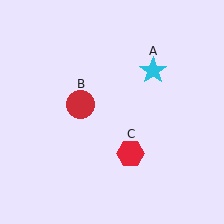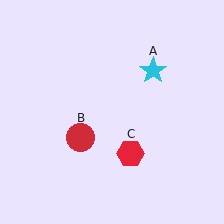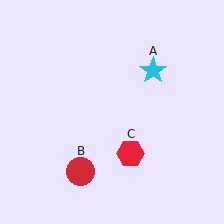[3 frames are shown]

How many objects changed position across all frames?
1 object changed position: red circle (object B).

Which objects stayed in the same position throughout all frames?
Cyan star (object A) and red hexagon (object C) remained stationary.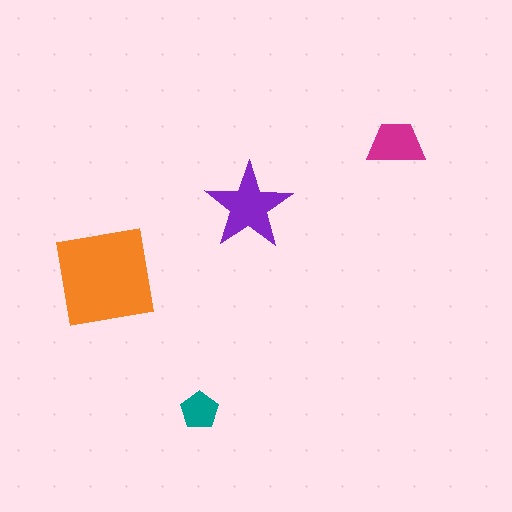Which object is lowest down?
The teal pentagon is bottommost.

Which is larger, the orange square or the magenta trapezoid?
The orange square.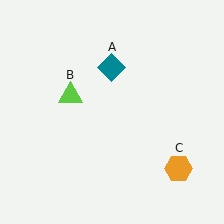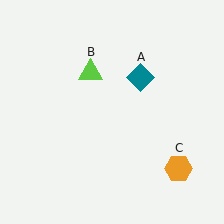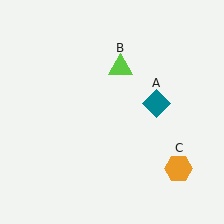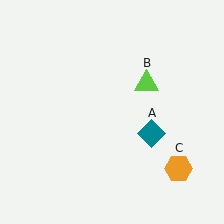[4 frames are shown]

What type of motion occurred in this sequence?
The teal diamond (object A), lime triangle (object B) rotated clockwise around the center of the scene.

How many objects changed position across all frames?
2 objects changed position: teal diamond (object A), lime triangle (object B).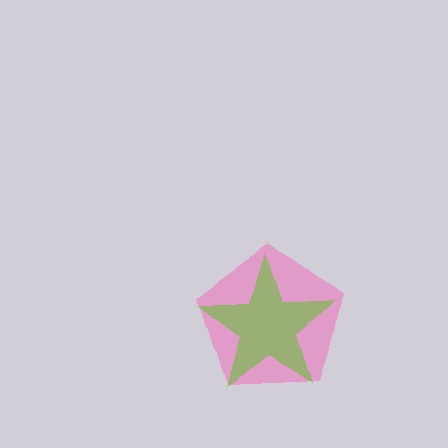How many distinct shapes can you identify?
There are 2 distinct shapes: a pink pentagon, a lime star.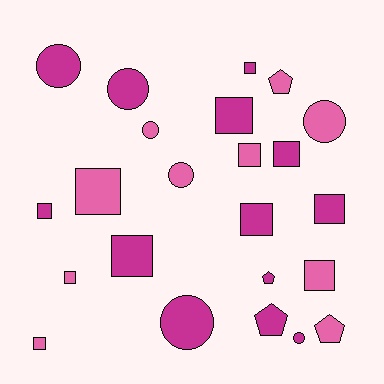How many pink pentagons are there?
There are 2 pink pentagons.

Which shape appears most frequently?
Square, with 12 objects.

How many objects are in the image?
There are 23 objects.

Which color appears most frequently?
Magenta, with 13 objects.